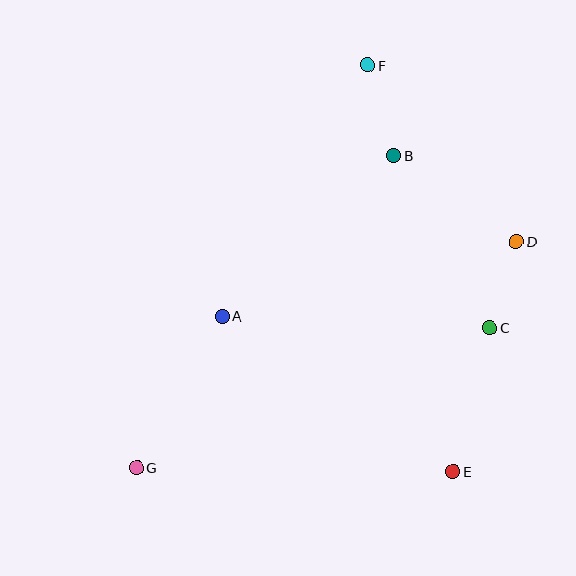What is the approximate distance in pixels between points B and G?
The distance between B and G is approximately 405 pixels.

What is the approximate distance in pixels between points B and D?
The distance between B and D is approximately 150 pixels.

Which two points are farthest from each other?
Points F and G are farthest from each other.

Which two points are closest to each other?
Points C and D are closest to each other.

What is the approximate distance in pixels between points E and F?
The distance between E and F is approximately 415 pixels.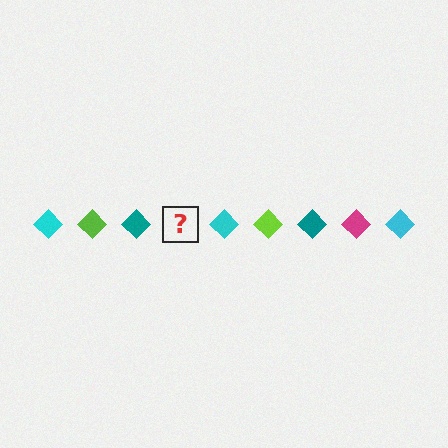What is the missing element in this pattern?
The missing element is a magenta diamond.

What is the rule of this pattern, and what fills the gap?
The rule is that the pattern cycles through cyan, lime, teal, magenta diamonds. The gap should be filled with a magenta diamond.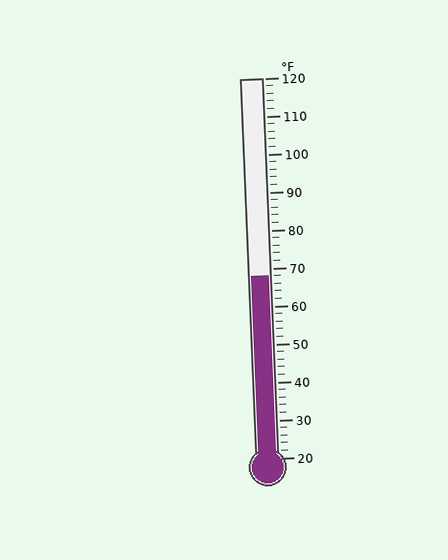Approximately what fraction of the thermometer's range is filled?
The thermometer is filled to approximately 50% of its range.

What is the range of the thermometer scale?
The thermometer scale ranges from 20°F to 120°F.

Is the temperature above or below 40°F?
The temperature is above 40°F.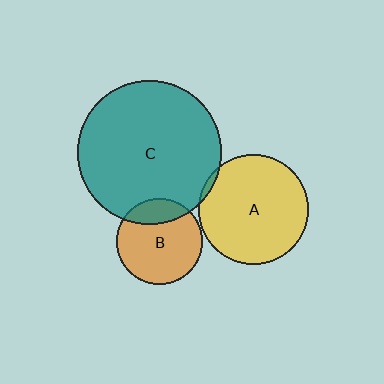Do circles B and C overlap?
Yes.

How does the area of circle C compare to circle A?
Approximately 1.7 times.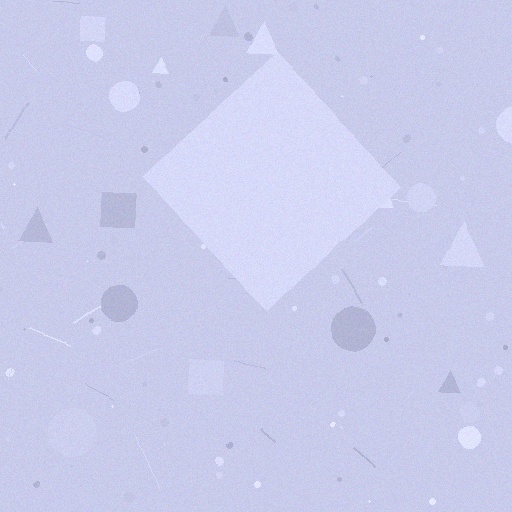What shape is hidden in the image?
A diamond is hidden in the image.